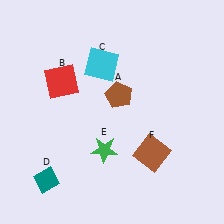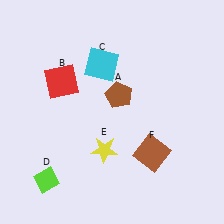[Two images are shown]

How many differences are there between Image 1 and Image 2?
There are 2 differences between the two images.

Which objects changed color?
D changed from teal to lime. E changed from green to yellow.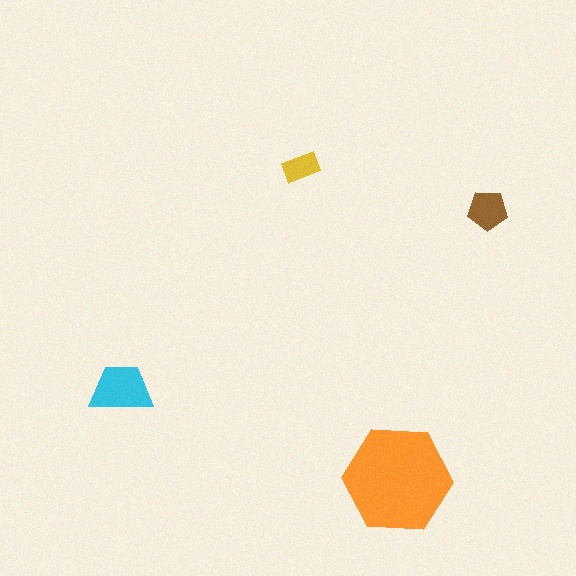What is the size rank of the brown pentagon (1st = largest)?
3rd.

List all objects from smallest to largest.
The yellow rectangle, the brown pentagon, the cyan trapezoid, the orange hexagon.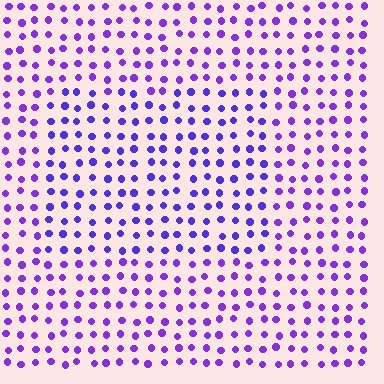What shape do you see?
I see a rectangle.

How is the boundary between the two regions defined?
The boundary is defined purely by a slight shift in hue (about 21 degrees). Spacing, size, and orientation are identical on both sides.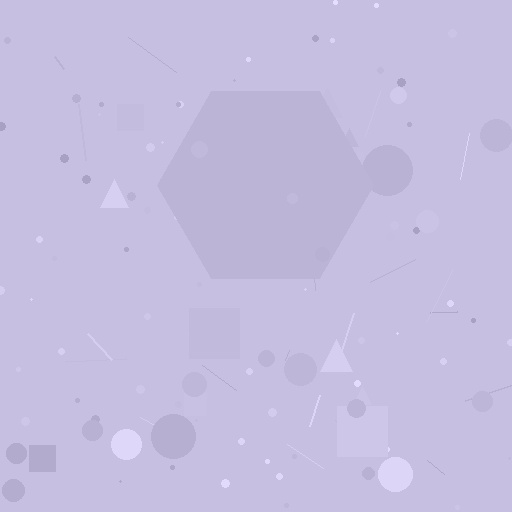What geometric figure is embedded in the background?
A hexagon is embedded in the background.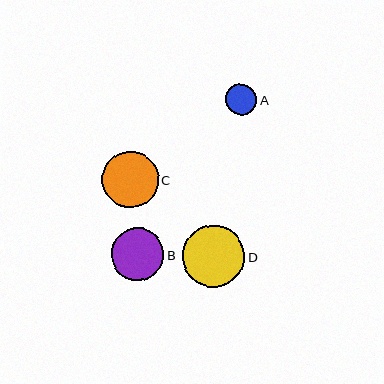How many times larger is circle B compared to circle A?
Circle B is approximately 1.7 times the size of circle A.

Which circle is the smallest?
Circle A is the smallest with a size of approximately 31 pixels.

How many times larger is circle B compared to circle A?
Circle B is approximately 1.7 times the size of circle A.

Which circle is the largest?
Circle D is the largest with a size of approximately 62 pixels.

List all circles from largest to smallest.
From largest to smallest: D, C, B, A.